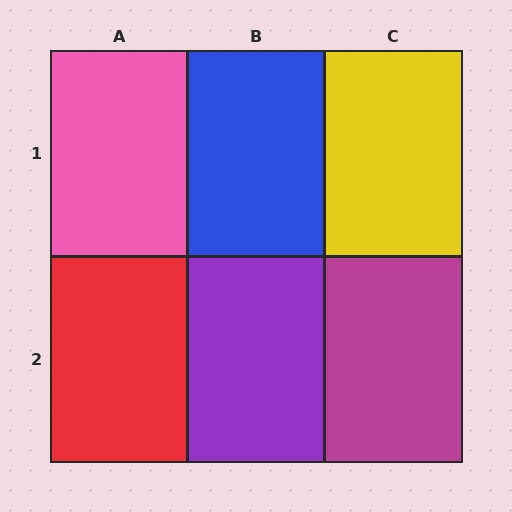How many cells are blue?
1 cell is blue.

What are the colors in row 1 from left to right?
Pink, blue, yellow.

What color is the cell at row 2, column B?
Purple.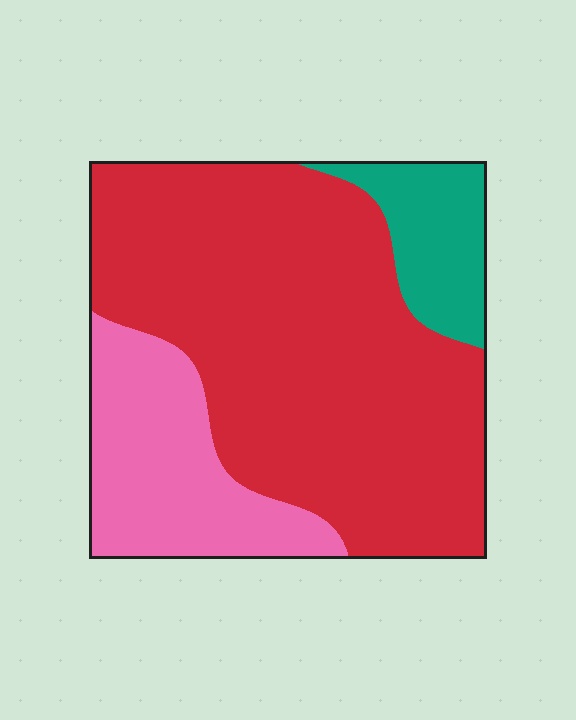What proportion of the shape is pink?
Pink takes up about one fifth (1/5) of the shape.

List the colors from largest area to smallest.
From largest to smallest: red, pink, teal.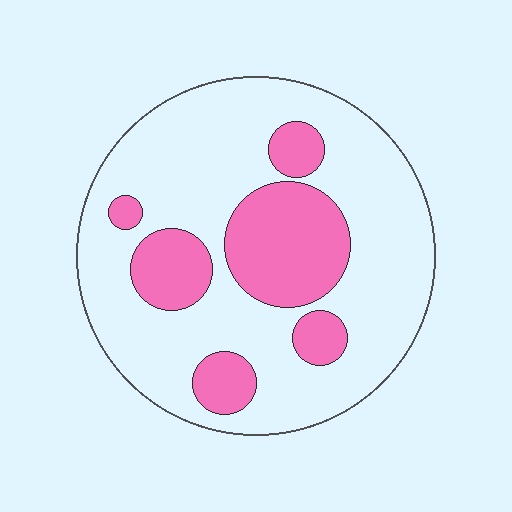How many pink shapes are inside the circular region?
6.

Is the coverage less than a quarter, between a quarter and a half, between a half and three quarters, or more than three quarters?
Between a quarter and a half.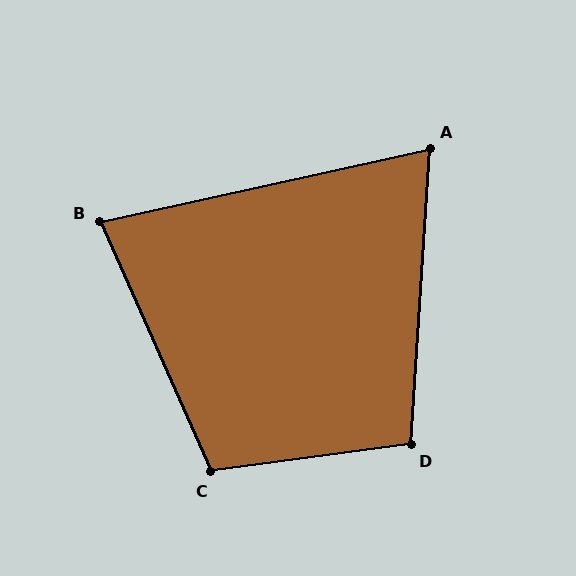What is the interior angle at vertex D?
Approximately 101 degrees (obtuse).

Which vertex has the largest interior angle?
C, at approximately 106 degrees.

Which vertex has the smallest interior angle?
A, at approximately 74 degrees.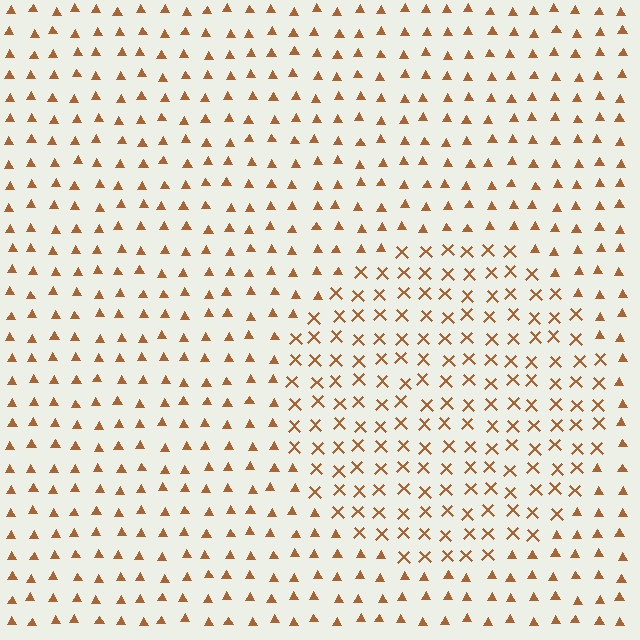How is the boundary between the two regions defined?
The boundary is defined by a change in element shape: X marks inside vs. triangles outside. All elements share the same color and spacing.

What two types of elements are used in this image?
The image uses X marks inside the circle region and triangles outside it.